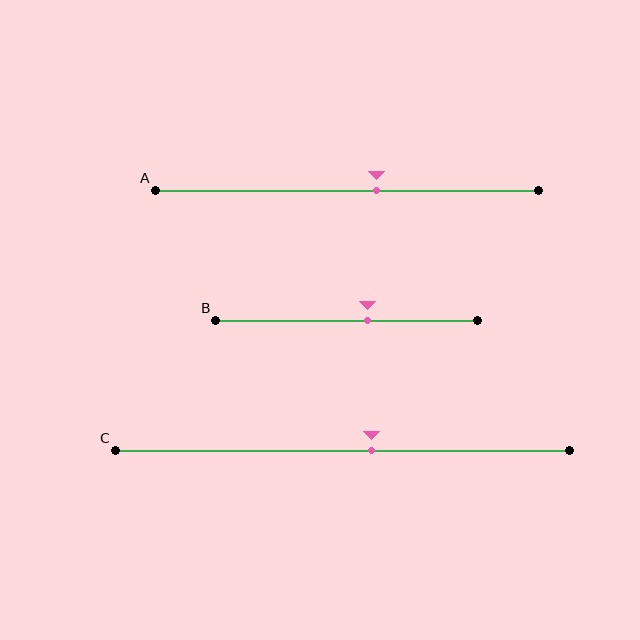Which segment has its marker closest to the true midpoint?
Segment C has its marker closest to the true midpoint.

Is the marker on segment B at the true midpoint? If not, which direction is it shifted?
No, the marker on segment B is shifted to the right by about 8% of the segment length.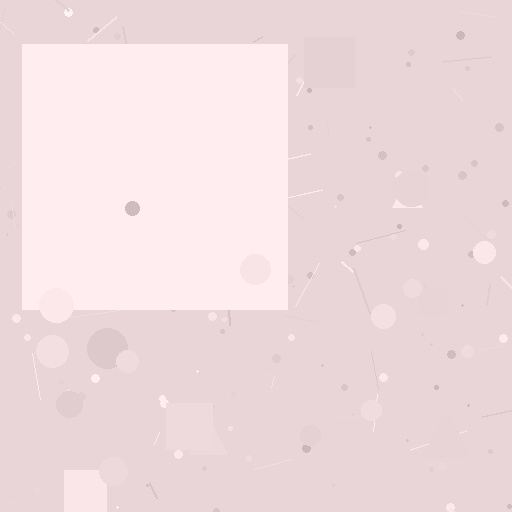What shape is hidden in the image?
A square is hidden in the image.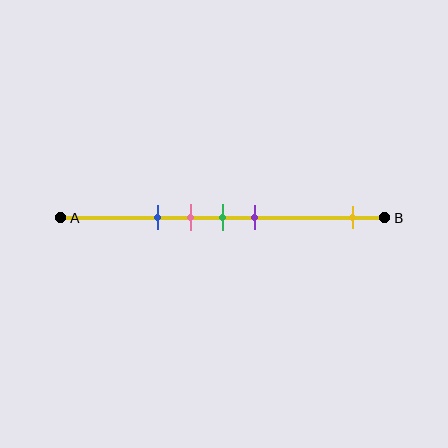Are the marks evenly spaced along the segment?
No, the marks are not evenly spaced.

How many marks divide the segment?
There are 5 marks dividing the segment.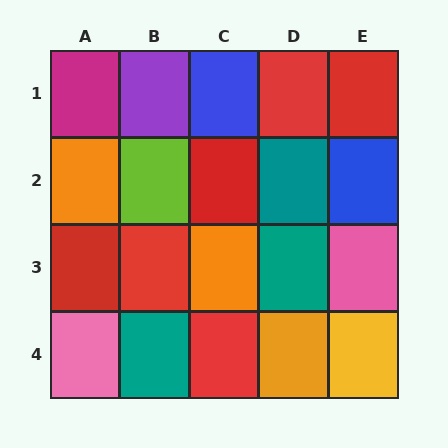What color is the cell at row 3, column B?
Red.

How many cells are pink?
2 cells are pink.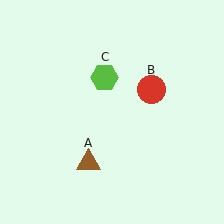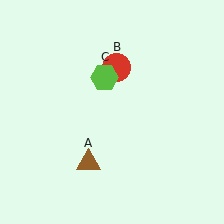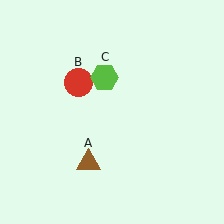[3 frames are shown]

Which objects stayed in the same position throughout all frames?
Brown triangle (object A) and lime hexagon (object C) remained stationary.